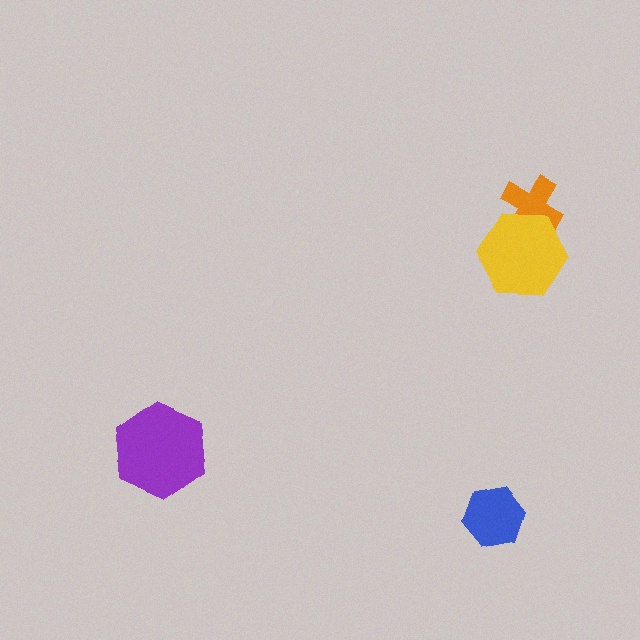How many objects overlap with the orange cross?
1 object overlaps with the orange cross.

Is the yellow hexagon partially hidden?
No, no other shape covers it.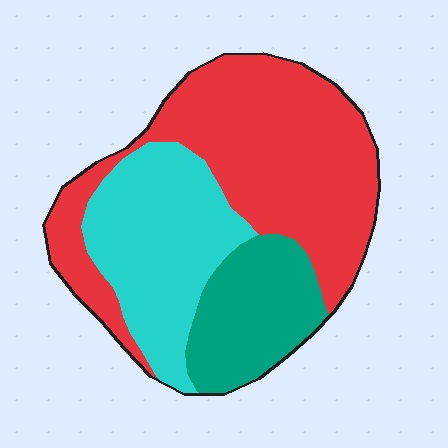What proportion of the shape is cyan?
Cyan takes up about one third (1/3) of the shape.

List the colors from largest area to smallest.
From largest to smallest: red, cyan, teal.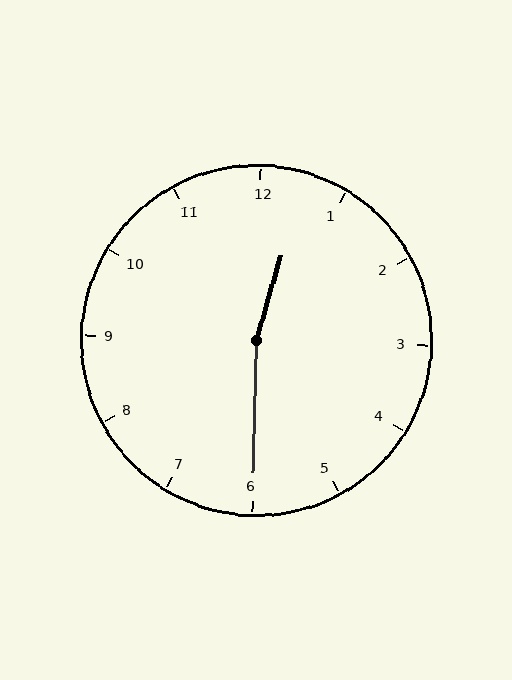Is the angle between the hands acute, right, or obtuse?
It is obtuse.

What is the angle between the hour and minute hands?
Approximately 165 degrees.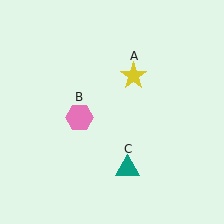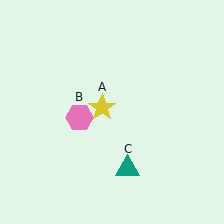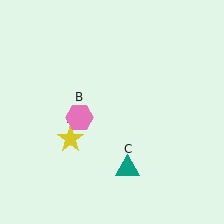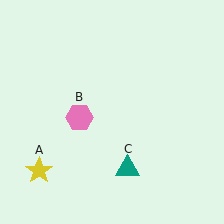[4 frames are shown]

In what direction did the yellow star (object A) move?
The yellow star (object A) moved down and to the left.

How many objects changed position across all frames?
1 object changed position: yellow star (object A).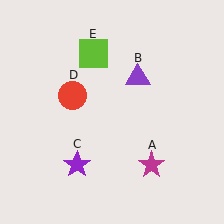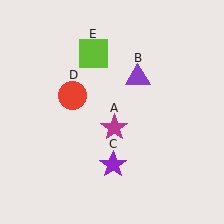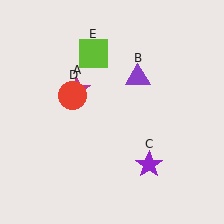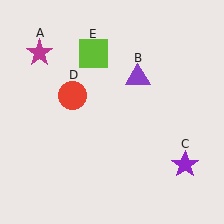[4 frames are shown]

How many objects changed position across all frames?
2 objects changed position: magenta star (object A), purple star (object C).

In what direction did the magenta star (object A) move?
The magenta star (object A) moved up and to the left.